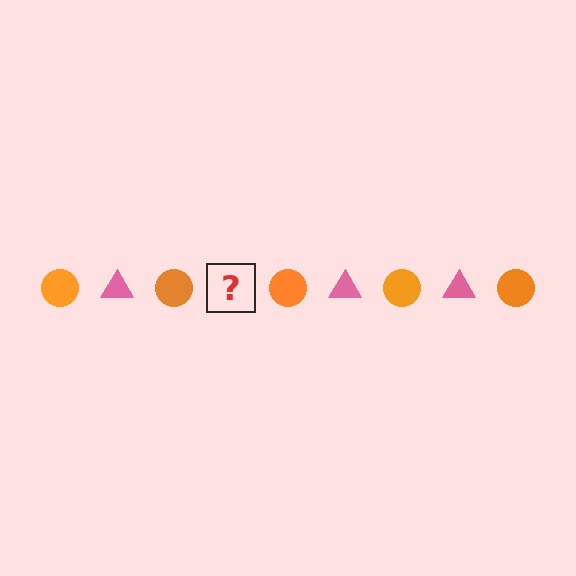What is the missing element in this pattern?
The missing element is a pink triangle.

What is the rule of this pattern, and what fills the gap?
The rule is that the pattern alternates between orange circle and pink triangle. The gap should be filled with a pink triangle.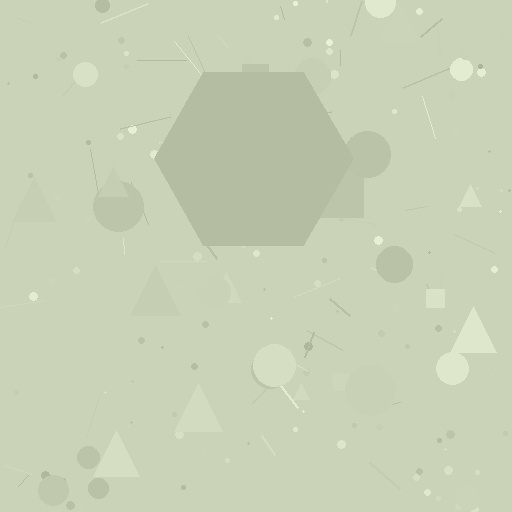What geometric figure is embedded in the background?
A hexagon is embedded in the background.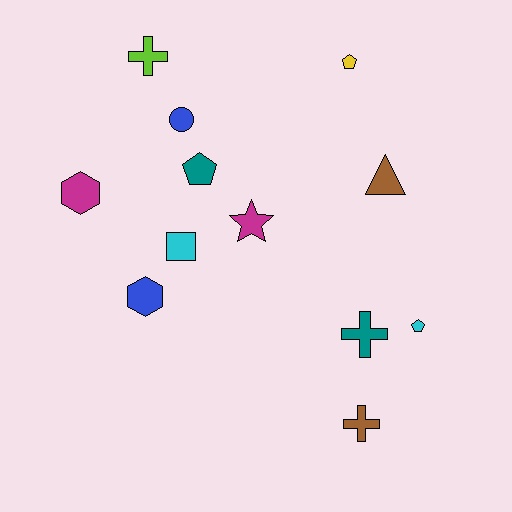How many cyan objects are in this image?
There are 2 cyan objects.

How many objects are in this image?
There are 12 objects.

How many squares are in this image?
There is 1 square.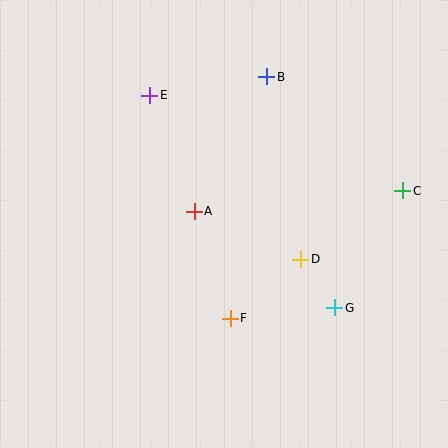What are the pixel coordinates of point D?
Point D is at (301, 259).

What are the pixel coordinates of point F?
Point F is at (230, 318).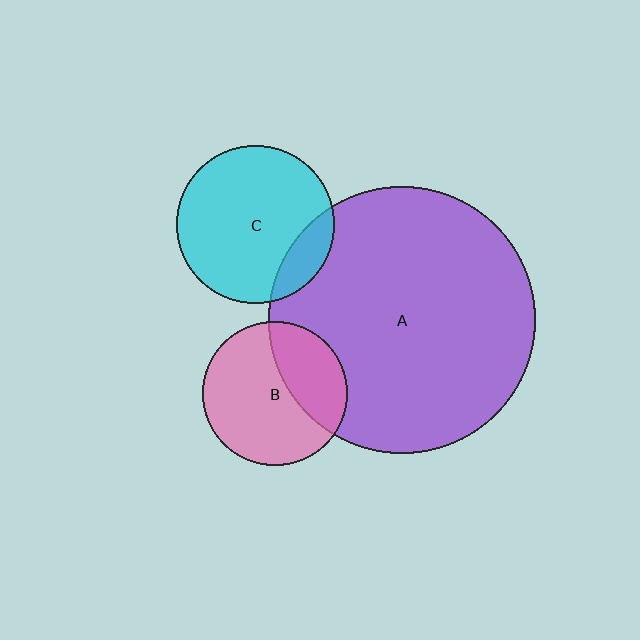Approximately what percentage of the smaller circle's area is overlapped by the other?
Approximately 35%.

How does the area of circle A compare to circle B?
Approximately 3.4 times.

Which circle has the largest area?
Circle A (purple).